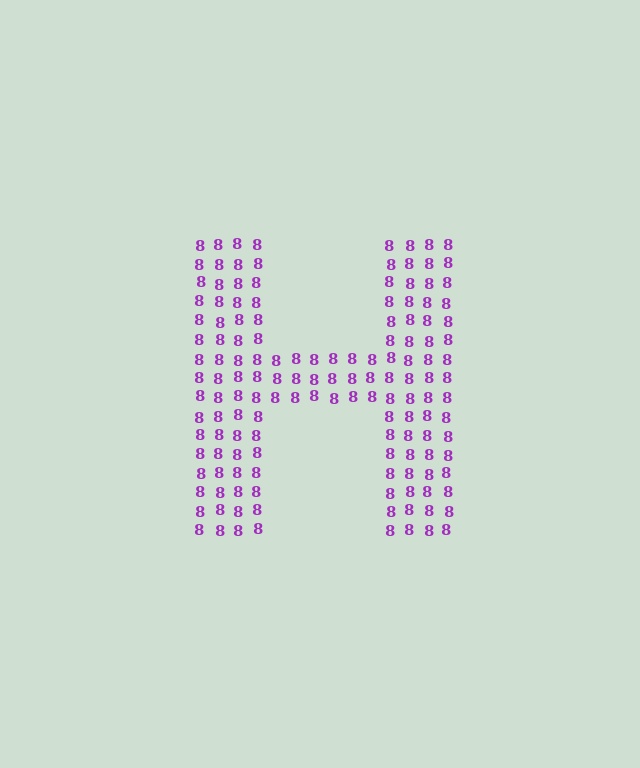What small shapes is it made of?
It is made of small digit 8's.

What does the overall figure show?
The overall figure shows the letter H.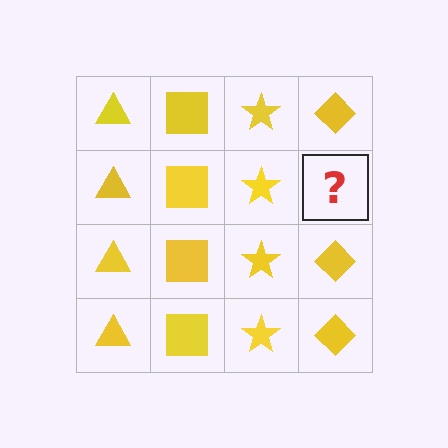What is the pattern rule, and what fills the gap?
The rule is that each column has a consistent shape. The gap should be filled with a yellow diamond.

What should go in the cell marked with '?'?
The missing cell should contain a yellow diamond.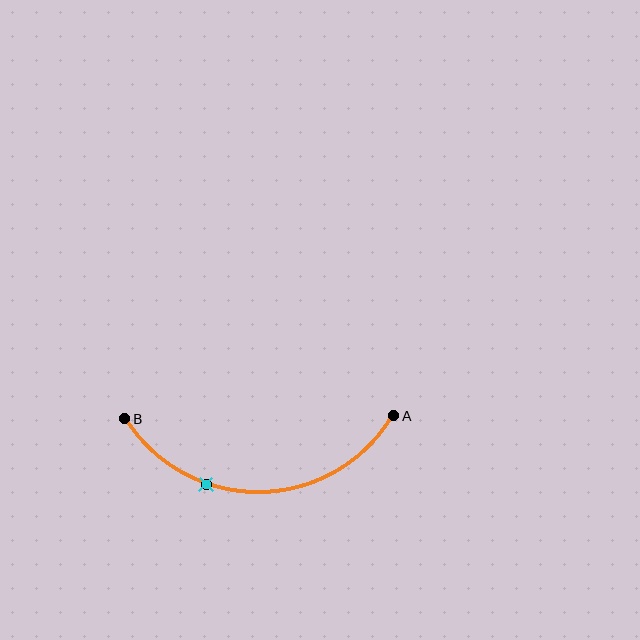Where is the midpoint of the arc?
The arc midpoint is the point on the curve farthest from the straight line joining A and B. It sits below that line.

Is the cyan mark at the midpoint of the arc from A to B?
No. The cyan mark lies on the arc but is closer to endpoint B. The arc midpoint would be at the point on the curve equidistant along the arc from both A and B.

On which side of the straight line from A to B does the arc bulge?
The arc bulges below the straight line connecting A and B.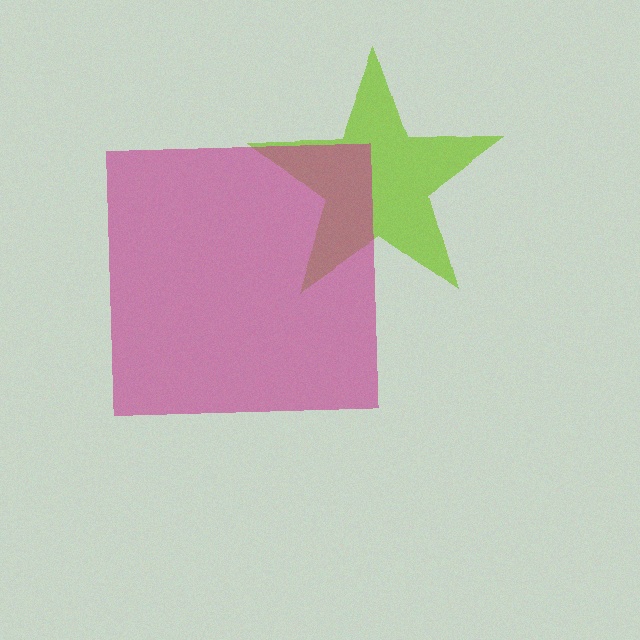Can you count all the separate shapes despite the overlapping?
Yes, there are 2 separate shapes.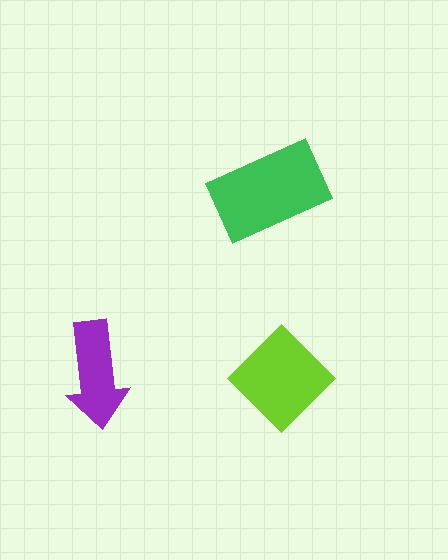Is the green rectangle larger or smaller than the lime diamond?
Larger.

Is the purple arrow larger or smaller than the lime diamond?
Smaller.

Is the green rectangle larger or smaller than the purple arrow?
Larger.